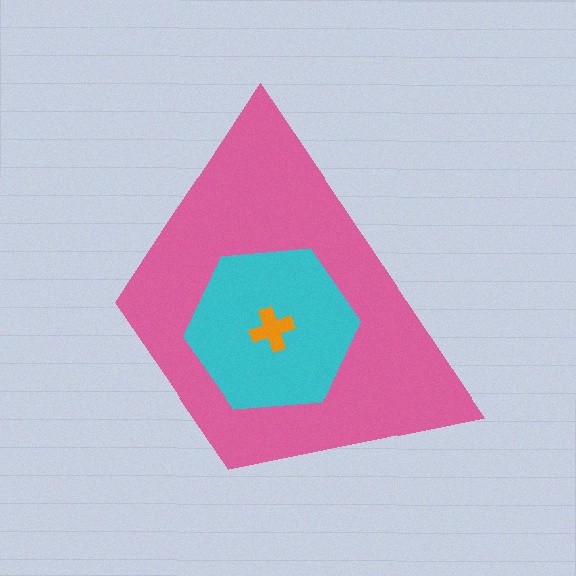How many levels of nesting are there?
3.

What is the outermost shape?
The pink trapezoid.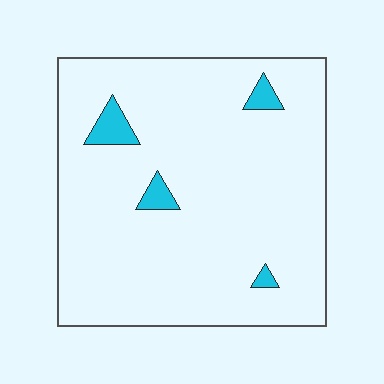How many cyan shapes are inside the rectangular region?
4.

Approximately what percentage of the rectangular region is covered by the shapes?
Approximately 5%.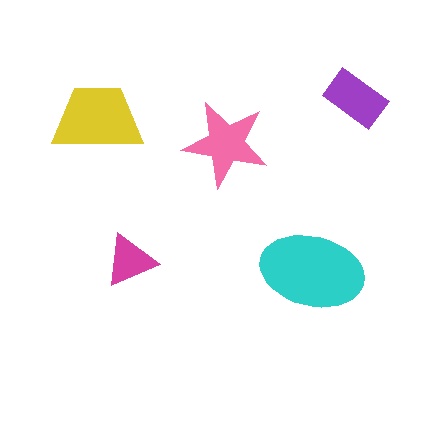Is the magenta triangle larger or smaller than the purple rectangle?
Smaller.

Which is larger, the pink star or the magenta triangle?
The pink star.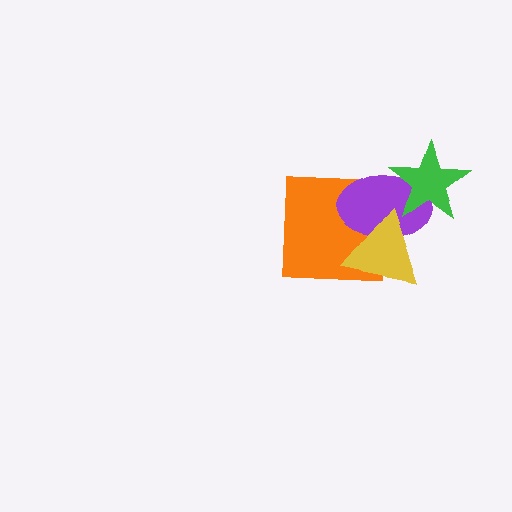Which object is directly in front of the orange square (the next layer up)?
The purple ellipse is directly in front of the orange square.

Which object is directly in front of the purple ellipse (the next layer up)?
The green star is directly in front of the purple ellipse.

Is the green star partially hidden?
No, no other shape covers it.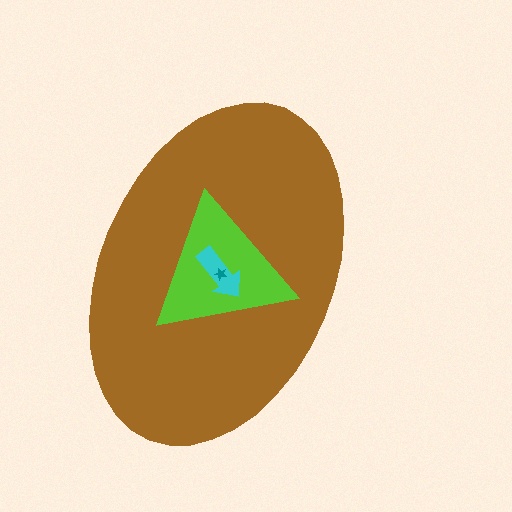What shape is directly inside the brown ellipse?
The lime triangle.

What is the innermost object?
The teal star.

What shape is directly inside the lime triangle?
The cyan arrow.